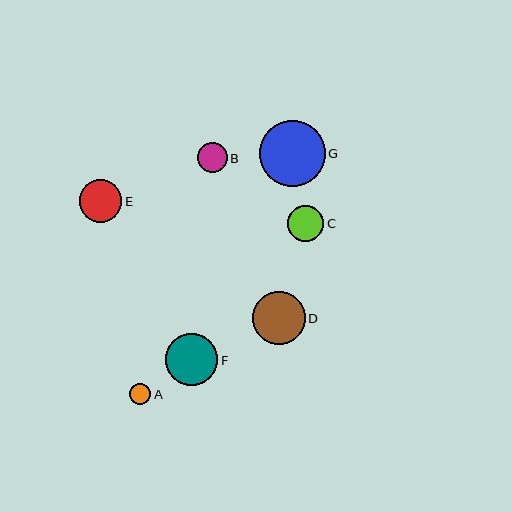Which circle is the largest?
Circle G is the largest with a size of approximately 65 pixels.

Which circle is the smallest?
Circle A is the smallest with a size of approximately 21 pixels.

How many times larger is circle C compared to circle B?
Circle C is approximately 1.2 times the size of circle B.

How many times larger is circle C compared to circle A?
Circle C is approximately 1.8 times the size of circle A.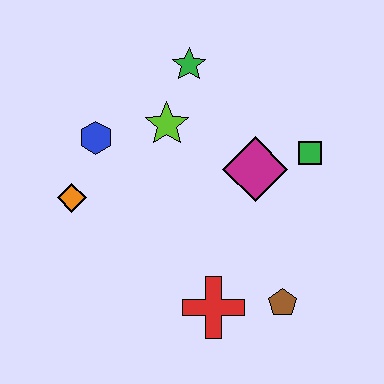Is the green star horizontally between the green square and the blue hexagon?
Yes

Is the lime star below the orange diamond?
No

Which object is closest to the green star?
The lime star is closest to the green star.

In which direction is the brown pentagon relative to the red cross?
The brown pentagon is to the right of the red cross.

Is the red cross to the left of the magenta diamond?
Yes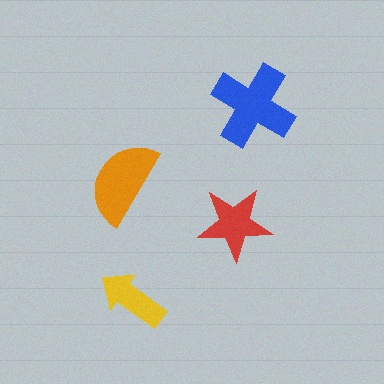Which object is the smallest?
The yellow arrow.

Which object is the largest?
The blue cross.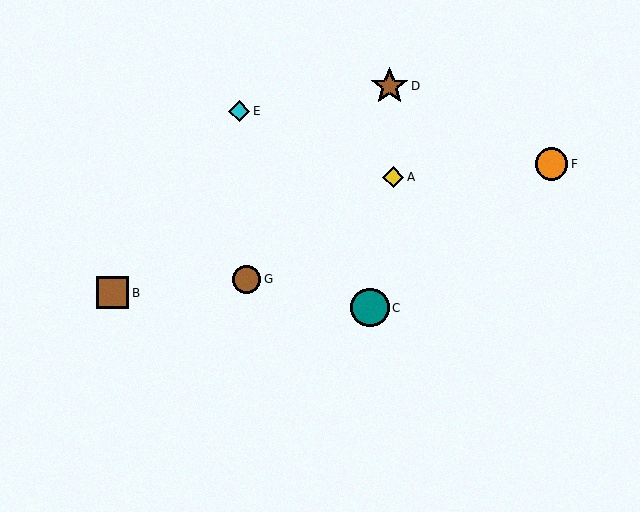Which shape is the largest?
The teal circle (labeled C) is the largest.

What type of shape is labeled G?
Shape G is a brown circle.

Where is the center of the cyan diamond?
The center of the cyan diamond is at (239, 111).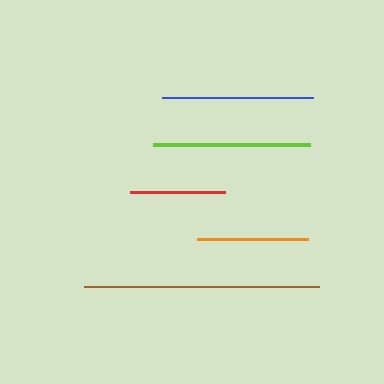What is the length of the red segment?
The red segment is approximately 94 pixels long.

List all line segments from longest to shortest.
From longest to shortest: brown, lime, blue, orange, red.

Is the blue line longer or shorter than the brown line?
The brown line is longer than the blue line.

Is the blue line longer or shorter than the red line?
The blue line is longer than the red line.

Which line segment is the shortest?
The red line is the shortest at approximately 94 pixels.